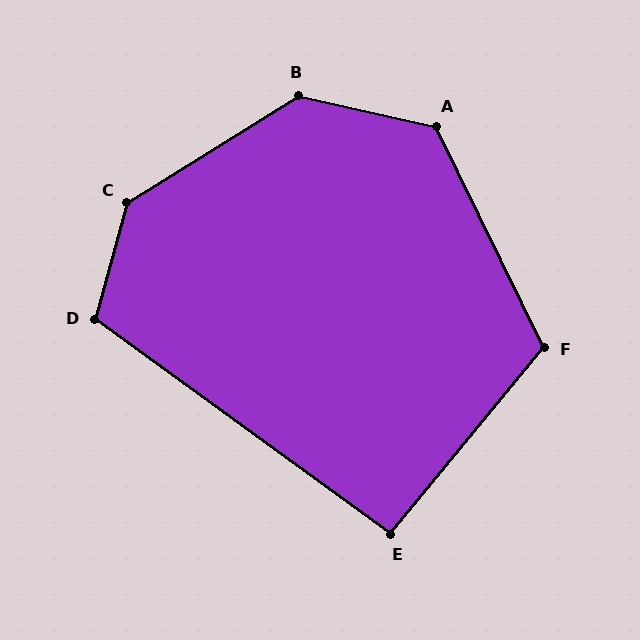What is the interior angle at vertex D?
Approximately 110 degrees (obtuse).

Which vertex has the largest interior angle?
C, at approximately 138 degrees.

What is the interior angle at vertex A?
Approximately 129 degrees (obtuse).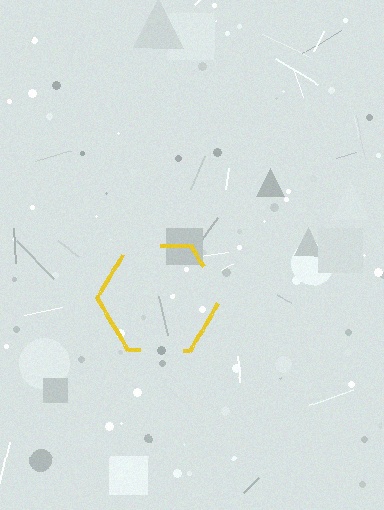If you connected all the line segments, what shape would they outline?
They would outline a hexagon.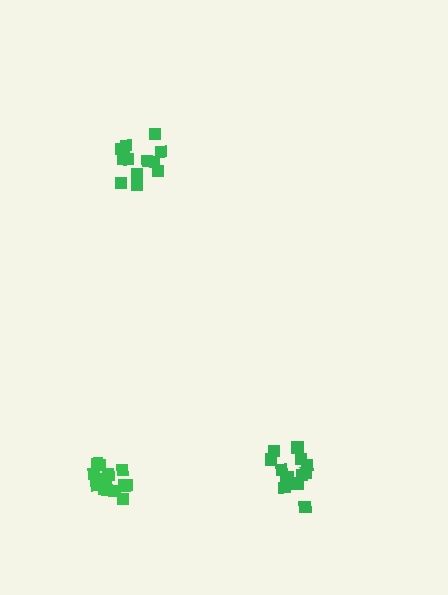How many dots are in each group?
Group 1: 13 dots, Group 2: 15 dots, Group 3: 15 dots (43 total).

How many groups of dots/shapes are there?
There are 3 groups.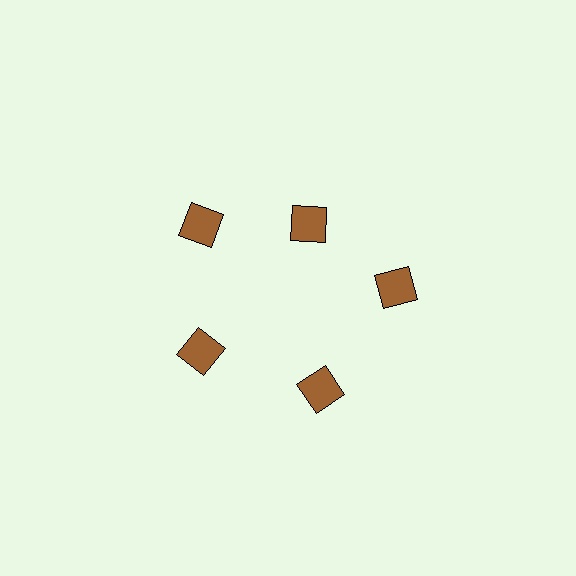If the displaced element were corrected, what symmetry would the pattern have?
It would have 5-fold rotational symmetry — the pattern would map onto itself every 72 degrees.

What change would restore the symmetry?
The symmetry would be restored by moving it outward, back onto the ring so that all 5 diamonds sit at equal angles and equal distance from the center.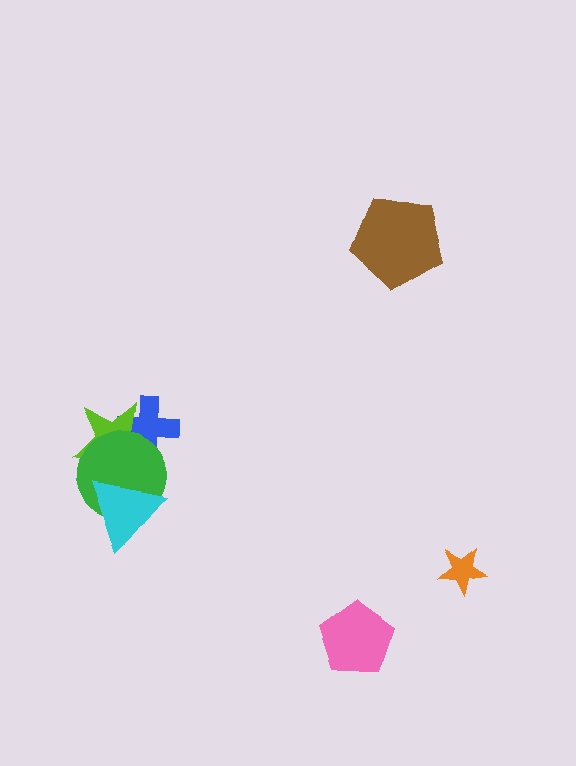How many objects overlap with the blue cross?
2 objects overlap with the blue cross.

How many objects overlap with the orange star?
0 objects overlap with the orange star.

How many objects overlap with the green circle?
3 objects overlap with the green circle.